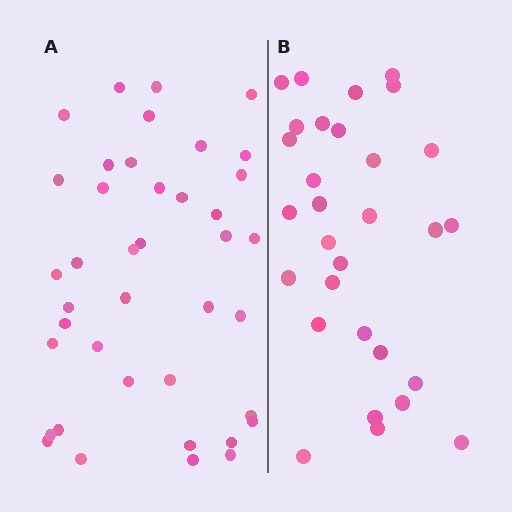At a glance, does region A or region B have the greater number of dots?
Region A (the left region) has more dots.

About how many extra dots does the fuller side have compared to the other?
Region A has roughly 10 or so more dots than region B.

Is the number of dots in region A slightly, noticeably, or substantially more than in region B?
Region A has noticeably more, but not dramatically so. The ratio is roughly 1.3 to 1.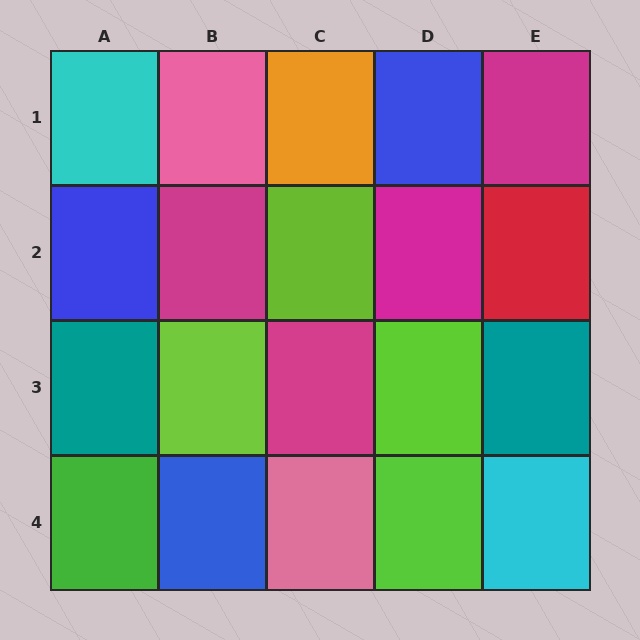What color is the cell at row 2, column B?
Magenta.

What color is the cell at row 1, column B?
Pink.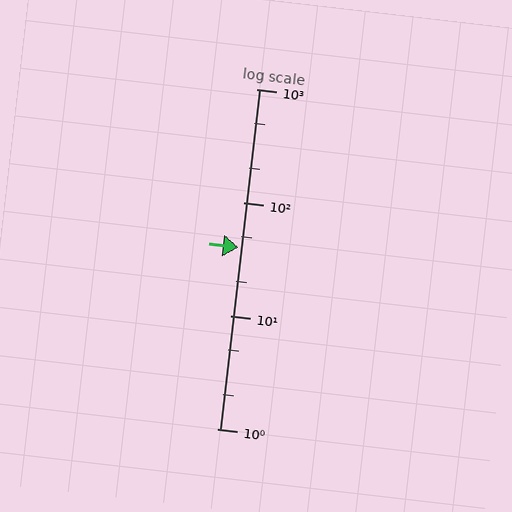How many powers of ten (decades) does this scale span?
The scale spans 3 decades, from 1 to 1000.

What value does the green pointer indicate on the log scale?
The pointer indicates approximately 40.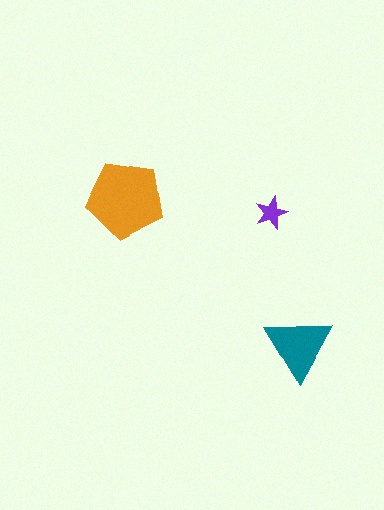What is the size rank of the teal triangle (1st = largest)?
2nd.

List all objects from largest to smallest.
The orange pentagon, the teal triangle, the purple star.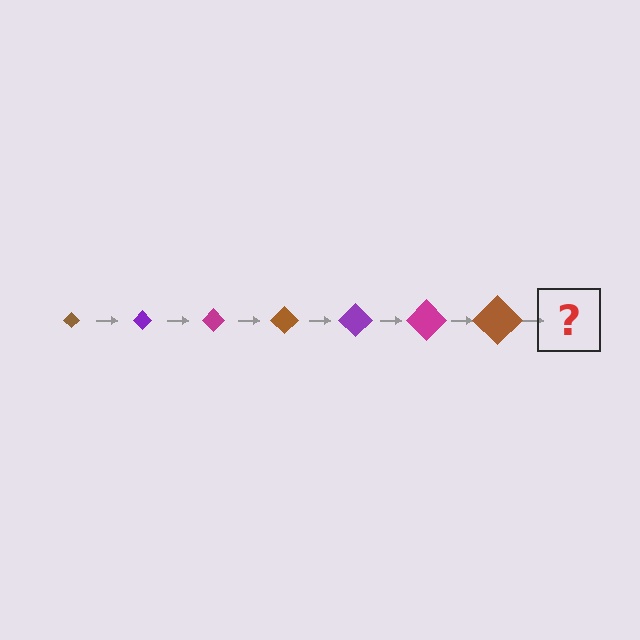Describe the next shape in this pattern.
It should be a purple diamond, larger than the previous one.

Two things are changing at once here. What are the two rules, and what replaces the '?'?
The two rules are that the diamond grows larger each step and the color cycles through brown, purple, and magenta. The '?' should be a purple diamond, larger than the previous one.